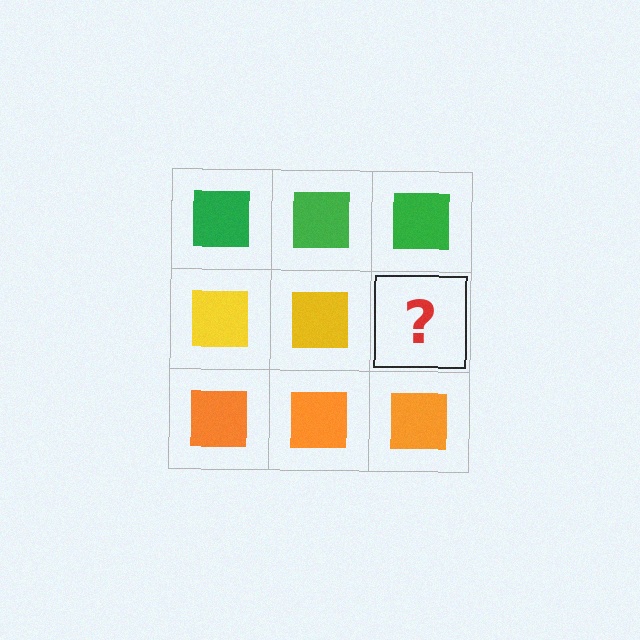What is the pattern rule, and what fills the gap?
The rule is that each row has a consistent color. The gap should be filled with a yellow square.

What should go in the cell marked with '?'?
The missing cell should contain a yellow square.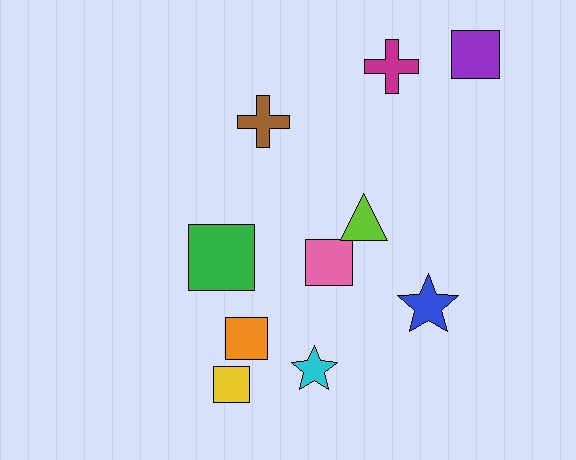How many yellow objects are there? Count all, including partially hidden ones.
There is 1 yellow object.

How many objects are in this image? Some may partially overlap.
There are 10 objects.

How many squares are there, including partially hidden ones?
There are 5 squares.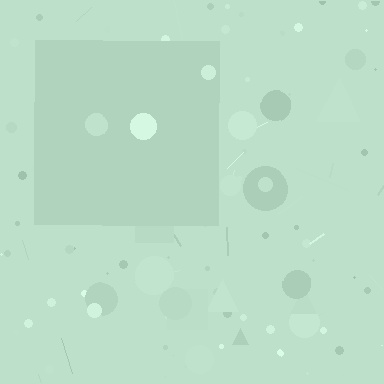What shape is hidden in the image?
A square is hidden in the image.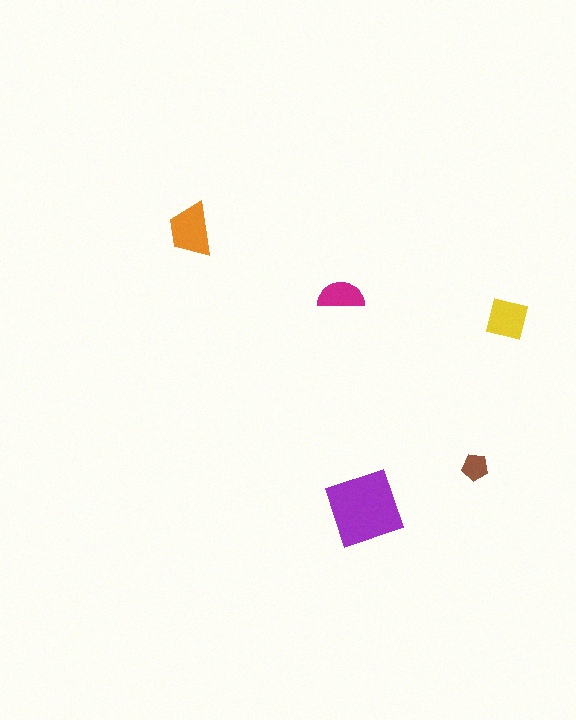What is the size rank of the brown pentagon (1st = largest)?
5th.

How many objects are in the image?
There are 5 objects in the image.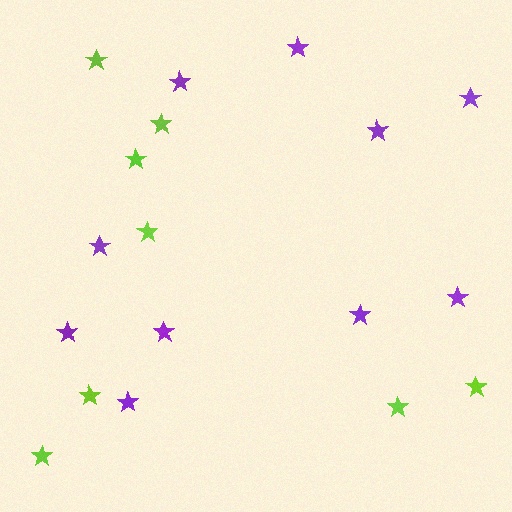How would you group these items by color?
There are 2 groups: one group of purple stars (10) and one group of lime stars (8).